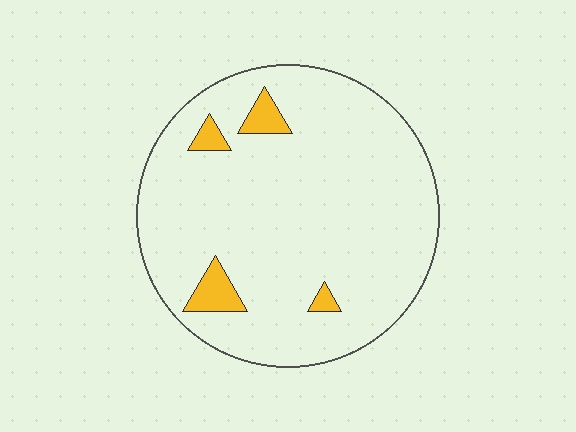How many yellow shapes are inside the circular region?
4.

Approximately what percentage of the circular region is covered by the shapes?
Approximately 5%.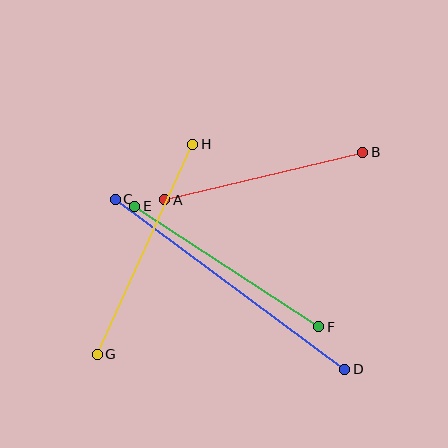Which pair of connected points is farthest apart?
Points C and D are farthest apart.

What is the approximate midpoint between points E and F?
The midpoint is at approximately (227, 266) pixels.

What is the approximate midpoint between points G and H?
The midpoint is at approximately (145, 249) pixels.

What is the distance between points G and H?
The distance is approximately 231 pixels.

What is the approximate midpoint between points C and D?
The midpoint is at approximately (230, 284) pixels.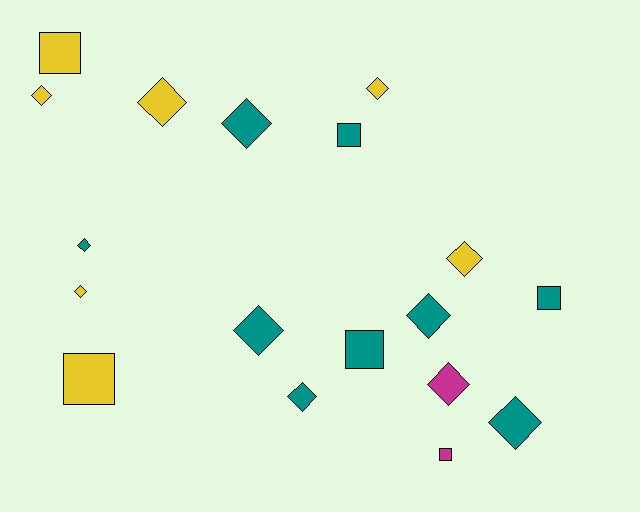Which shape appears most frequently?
Diamond, with 12 objects.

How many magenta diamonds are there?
There is 1 magenta diamond.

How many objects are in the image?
There are 18 objects.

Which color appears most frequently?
Teal, with 9 objects.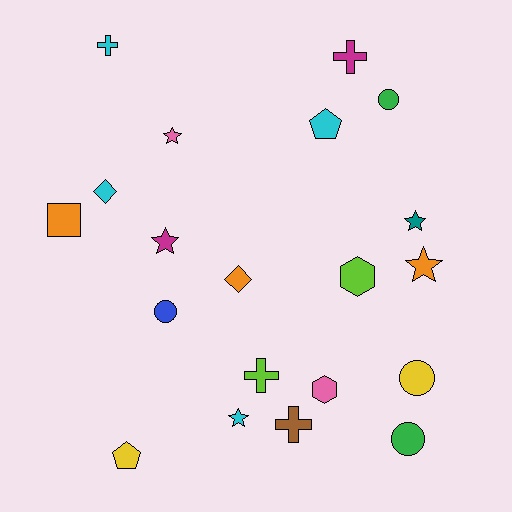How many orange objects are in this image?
There are 3 orange objects.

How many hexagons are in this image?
There are 2 hexagons.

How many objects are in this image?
There are 20 objects.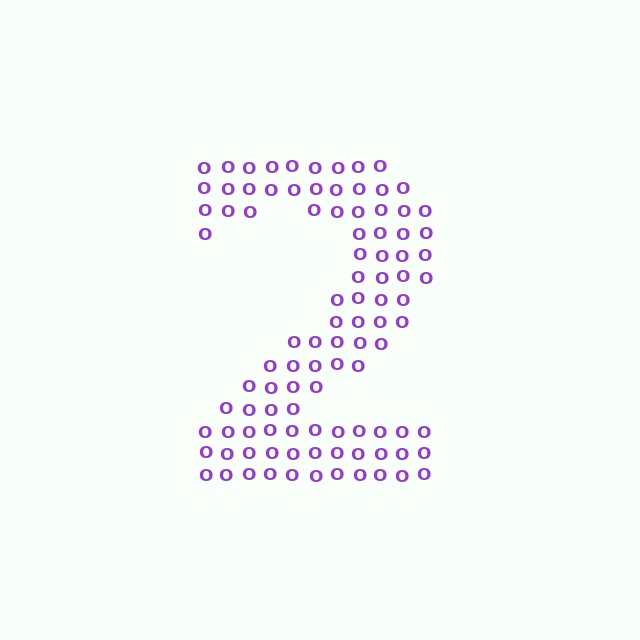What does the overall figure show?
The overall figure shows the digit 2.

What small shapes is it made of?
It is made of small letter O's.